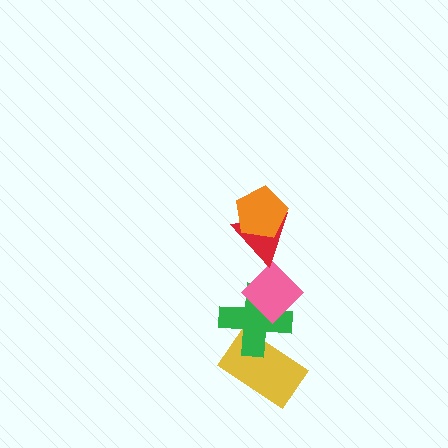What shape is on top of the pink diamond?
The red triangle is on top of the pink diamond.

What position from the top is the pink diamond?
The pink diamond is 3rd from the top.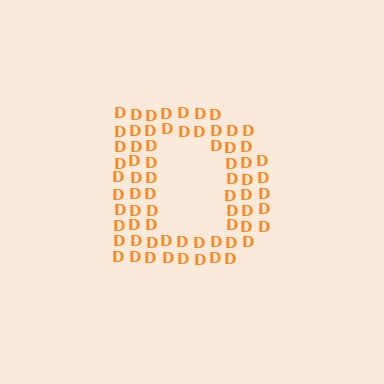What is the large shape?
The large shape is the letter D.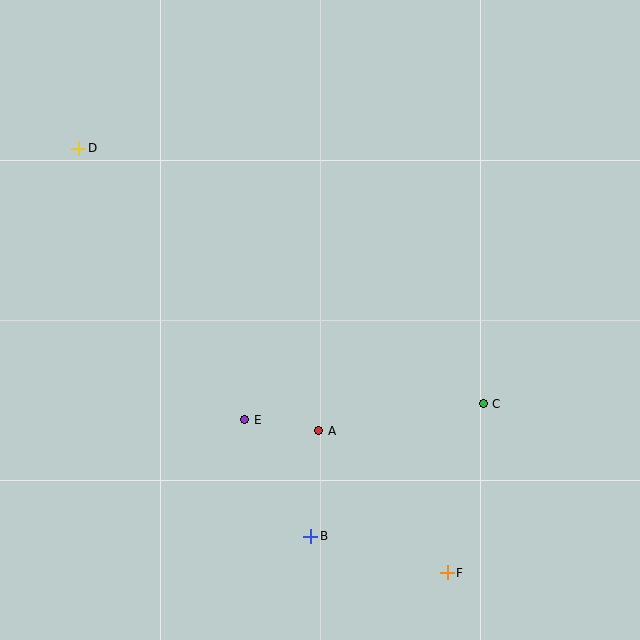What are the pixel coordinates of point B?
Point B is at (311, 536).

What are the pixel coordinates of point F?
Point F is at (447, 573).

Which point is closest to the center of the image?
Point A at (319, 431) is closest to the center.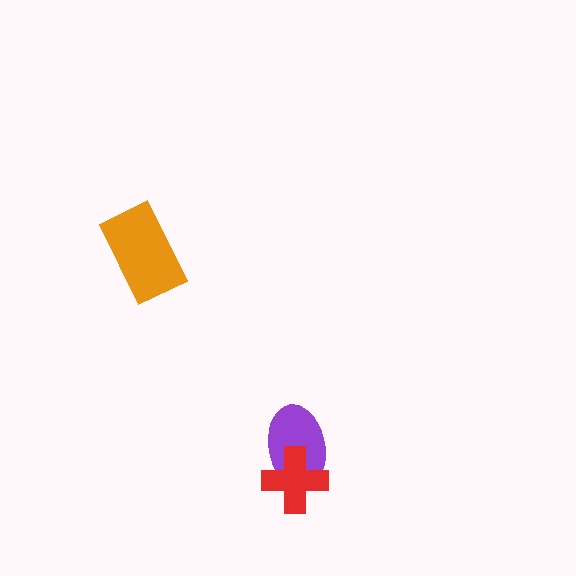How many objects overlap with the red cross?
1 object overlaps with the red cross.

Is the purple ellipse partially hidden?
Yes, it is partially covered by another shape.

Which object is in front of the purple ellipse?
The red cross is in front of the purple ellipse.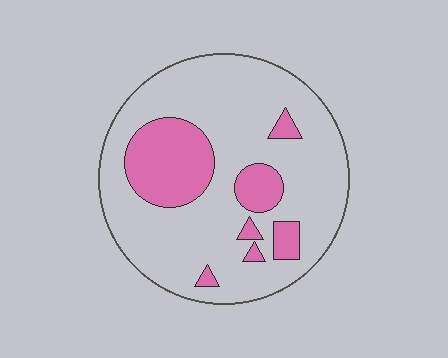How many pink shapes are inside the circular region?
7.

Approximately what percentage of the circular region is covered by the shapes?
Approximately 20%.